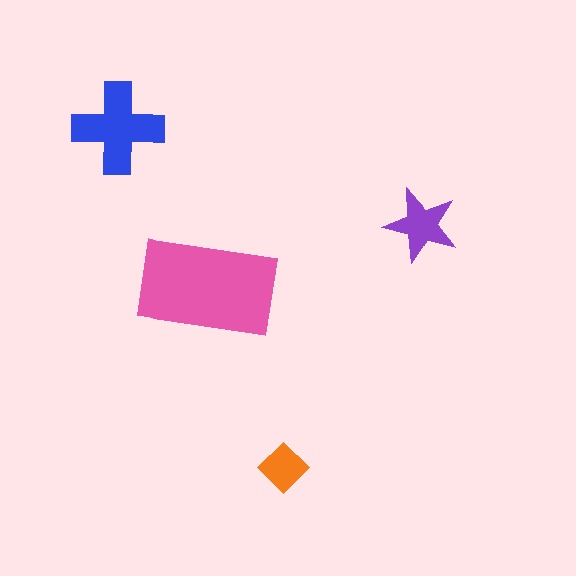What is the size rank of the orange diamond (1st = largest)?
4th.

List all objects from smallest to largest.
The orange diamond, the purple star, the blue cross, the pink rectangle.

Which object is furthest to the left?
The blue cross is leftmost.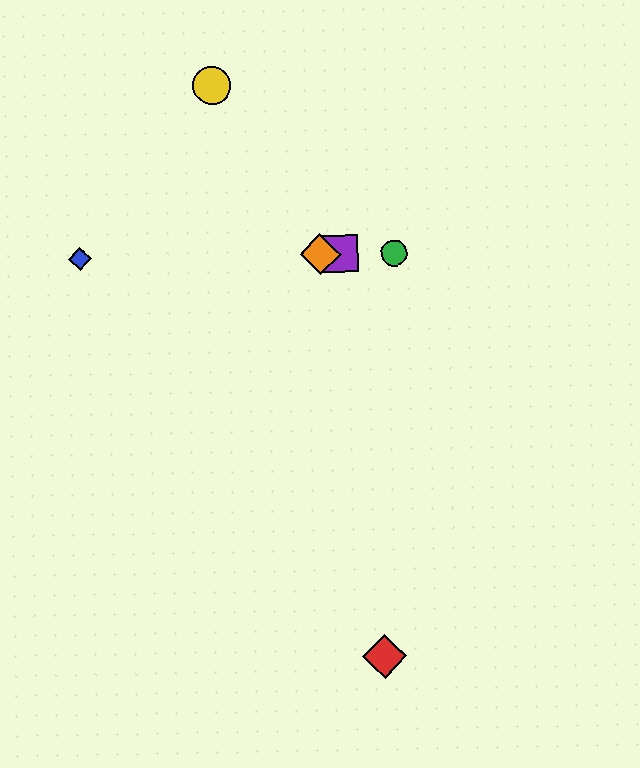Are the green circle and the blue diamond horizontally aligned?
Yes, both are at y≈253.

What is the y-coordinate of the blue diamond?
The blue diamond is at y≈259.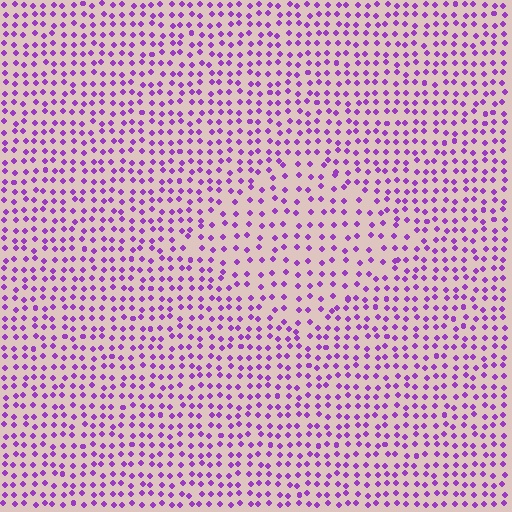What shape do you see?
I see a diamond.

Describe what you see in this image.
The image contains small purple elements arranged at two different densities. A diamond-shaped region is visible where the elements are less densely packed than the surrounding area.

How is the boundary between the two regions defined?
The boundary is defined by a change in element density (approximately 1.5x ratio). All elements are the same color, size, and shape.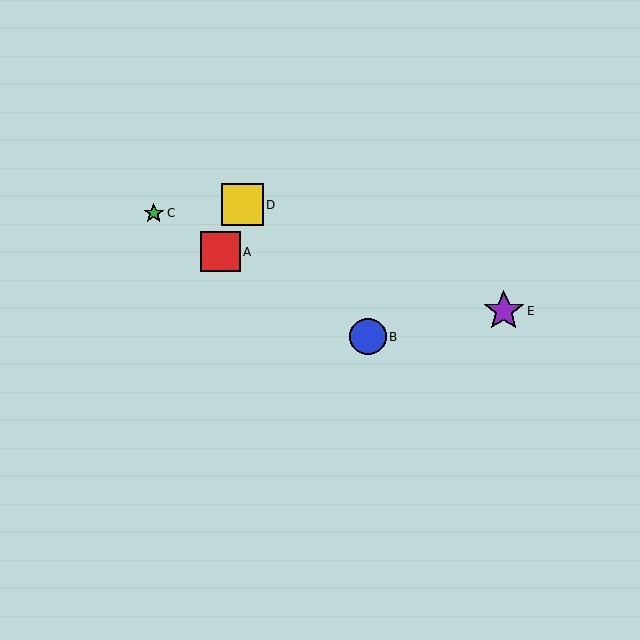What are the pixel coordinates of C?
Object C is at (154, 213).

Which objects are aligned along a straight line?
Objects A, B, C are aligned along a straight line.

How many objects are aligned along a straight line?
3 objects (A, B, C) are aligned along a straight line.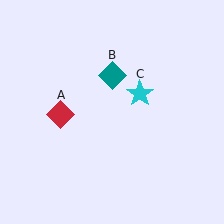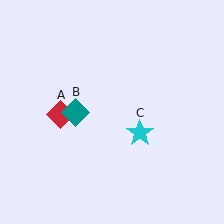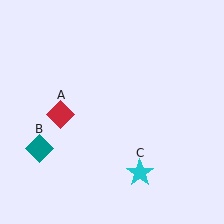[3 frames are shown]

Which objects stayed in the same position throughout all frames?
Red diamond (object A) remained stationary.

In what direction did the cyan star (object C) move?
The cyan star (object C) moved down.